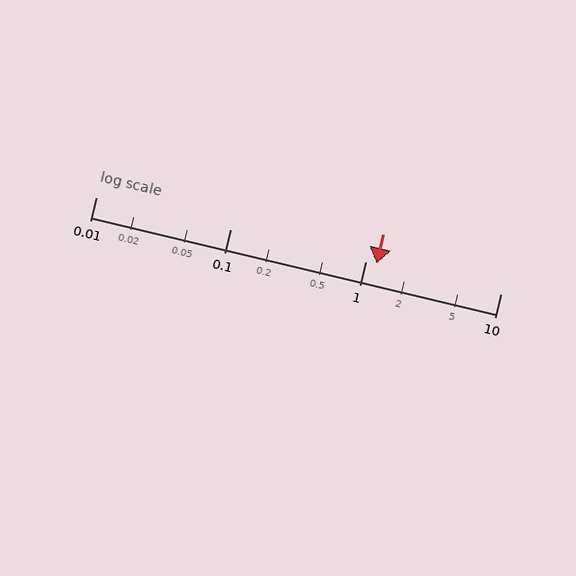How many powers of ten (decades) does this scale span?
The scale spans 3 decades, from 0.01 to 10.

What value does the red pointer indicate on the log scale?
The pointer indicates approximately 1.2.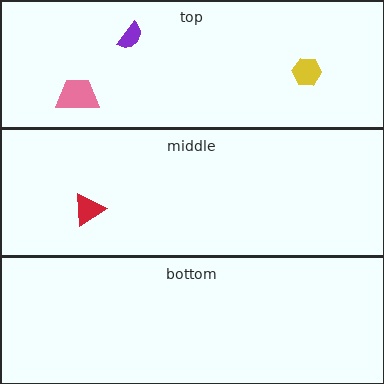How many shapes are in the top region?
3.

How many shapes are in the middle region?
1.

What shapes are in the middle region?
The red triangle.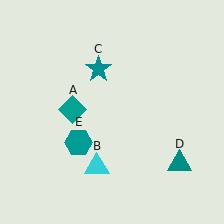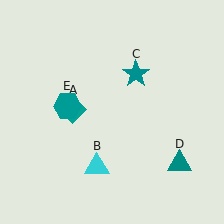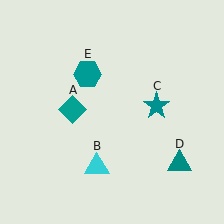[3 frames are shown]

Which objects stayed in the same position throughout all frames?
Teal diamond (object A) and cyan triangle (object B) and teal triangle (object D) remained stationary.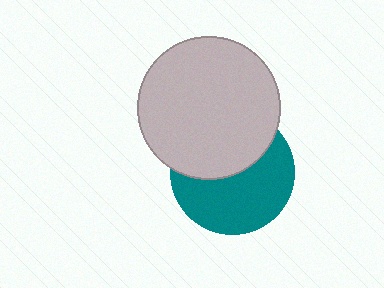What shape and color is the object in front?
The object in front is a light gray circle.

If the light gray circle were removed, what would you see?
You would see the complete teal circle.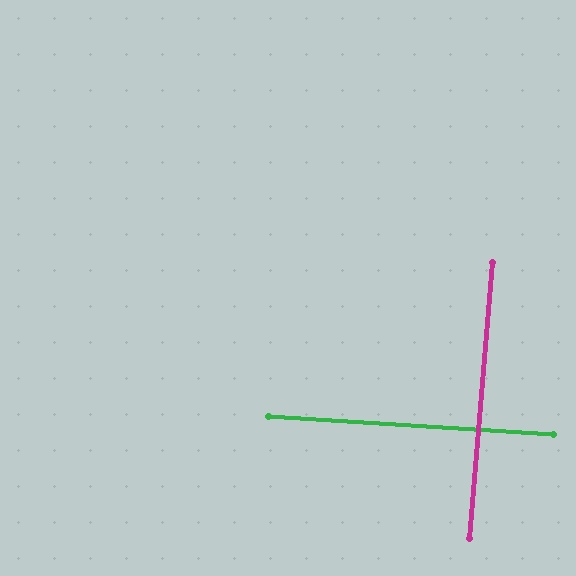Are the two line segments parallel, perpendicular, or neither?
Perpendicular — they meet at approximately 89°.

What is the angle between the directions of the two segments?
Approximately 89 degrees.